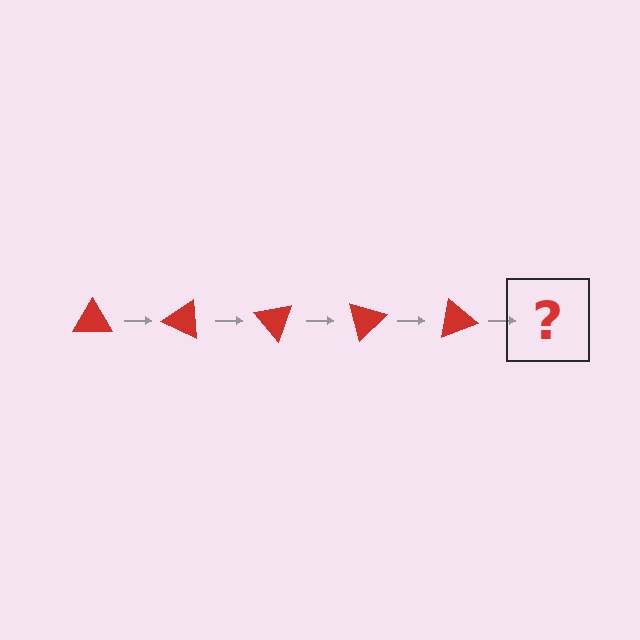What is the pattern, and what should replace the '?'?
The pattern is that the triangle rotates 25 degrees each step. The '?' should be a red triangle rotated 125 degrees.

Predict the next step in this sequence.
The next step is a red triangle rotated 125 degrees.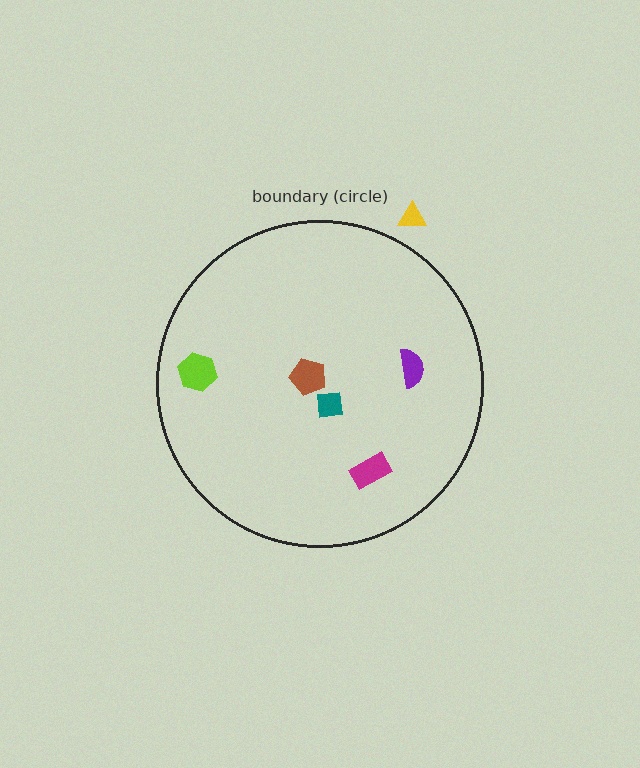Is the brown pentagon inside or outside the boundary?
Inside.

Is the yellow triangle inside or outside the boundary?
Outside.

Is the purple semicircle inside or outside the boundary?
Inside.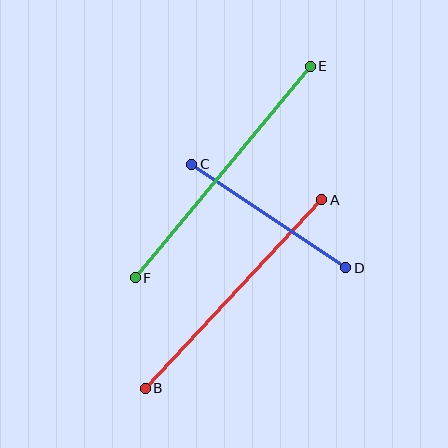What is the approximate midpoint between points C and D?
The midpoint is at approximately (269, 216) pixels.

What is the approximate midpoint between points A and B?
The midpoint is at approximately (234, 294) pixels.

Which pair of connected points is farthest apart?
Points E and F are farthest apart.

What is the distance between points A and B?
The distance is approximately 258 pixels.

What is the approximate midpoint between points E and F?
The midpoint is at approximately (223, 172) pixels.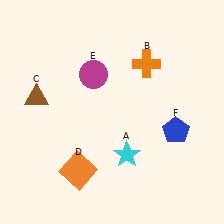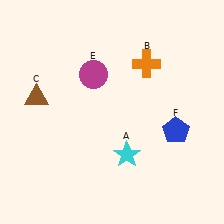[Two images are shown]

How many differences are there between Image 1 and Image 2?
There is 1 difference between the two images.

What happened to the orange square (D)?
The orange square (D) was removed in Image 2. It was in the bottom-left area of Image 1.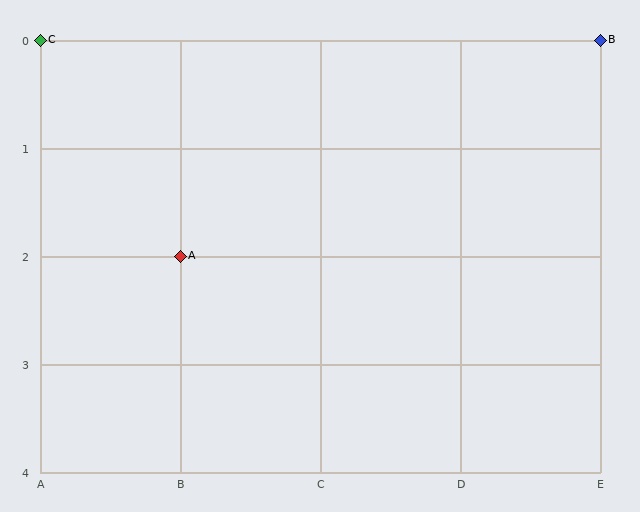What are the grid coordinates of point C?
Point C is at grid coordinates (A, 0).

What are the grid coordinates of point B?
Point B is at grid coordinates (E, 0).